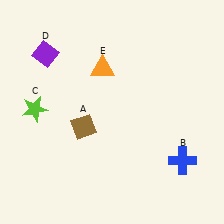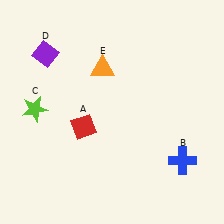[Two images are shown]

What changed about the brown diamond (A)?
In Image 1, A is brown. In Image 2, it changed to red.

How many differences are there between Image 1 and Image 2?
There is 1 difference between the two images.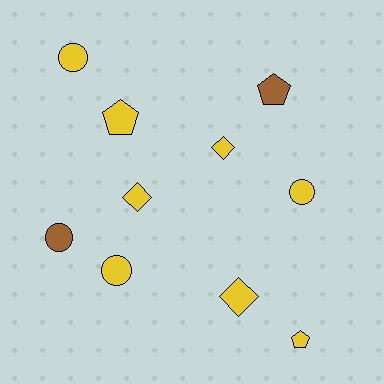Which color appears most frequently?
Yellow, with 8 objects.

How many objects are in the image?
There are 10 objects.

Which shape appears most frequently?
Circle, with 4 objects.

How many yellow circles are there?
There are 3 yellow circles.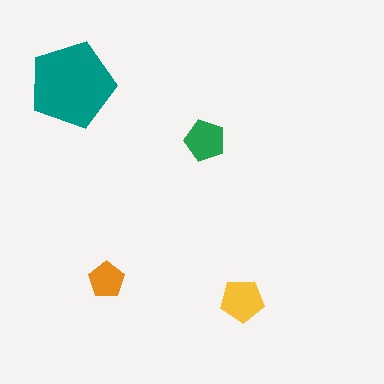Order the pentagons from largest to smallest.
the teal one, the yellow one, the green one, the orange one.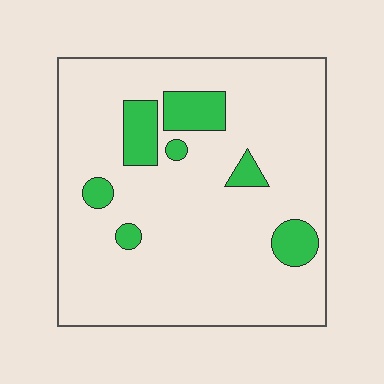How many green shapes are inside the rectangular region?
7.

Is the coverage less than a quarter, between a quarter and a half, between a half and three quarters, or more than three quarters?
Less than a quarter.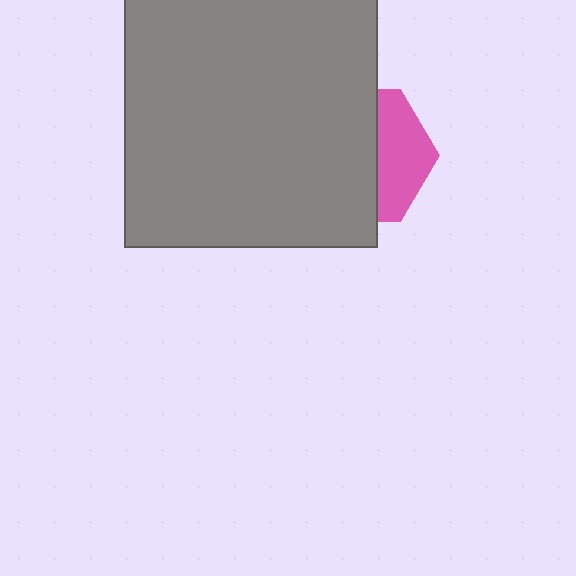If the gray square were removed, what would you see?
You would see the complete pink hexagon.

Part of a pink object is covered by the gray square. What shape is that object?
It is a hexagon.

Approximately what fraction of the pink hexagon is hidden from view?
Roughly 63% of the pink hexagon is hidden behind the gray square.